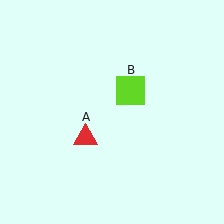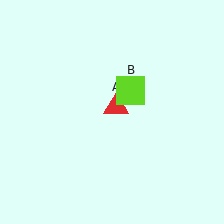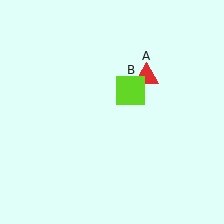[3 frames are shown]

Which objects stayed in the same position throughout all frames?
Lime square (object B) remained stationary.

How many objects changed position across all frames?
1 object changed position: red triangle (object A).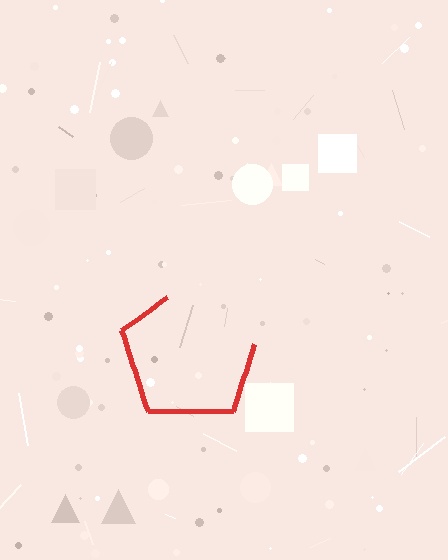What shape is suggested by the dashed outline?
The dashed outline suggests a pentagon.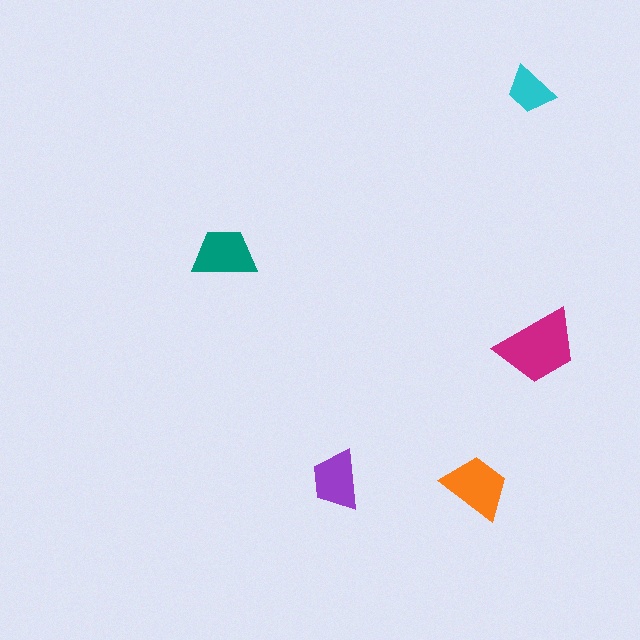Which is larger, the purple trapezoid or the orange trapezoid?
The orange one.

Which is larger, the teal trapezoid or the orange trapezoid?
The orange one.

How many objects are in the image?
There are 5 objects in the image.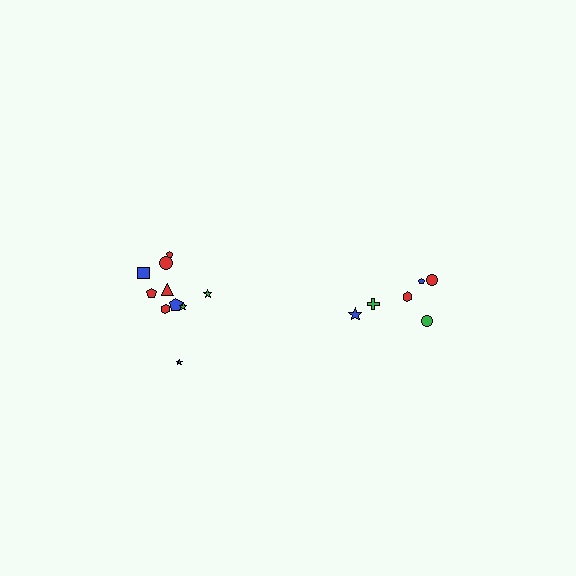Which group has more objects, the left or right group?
The left group.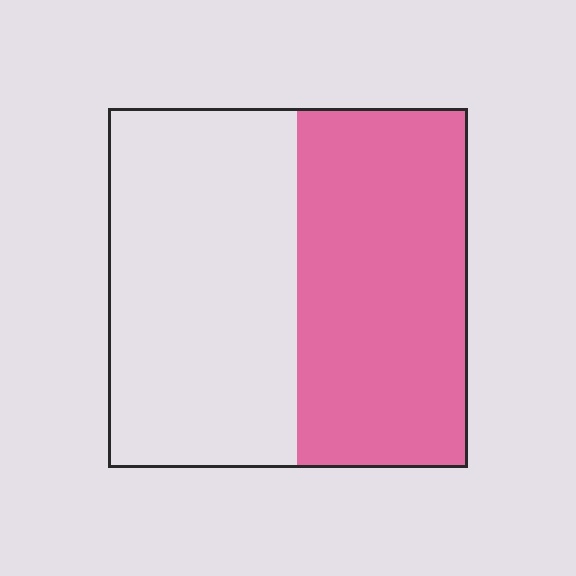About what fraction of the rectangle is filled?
About one half (1/2).